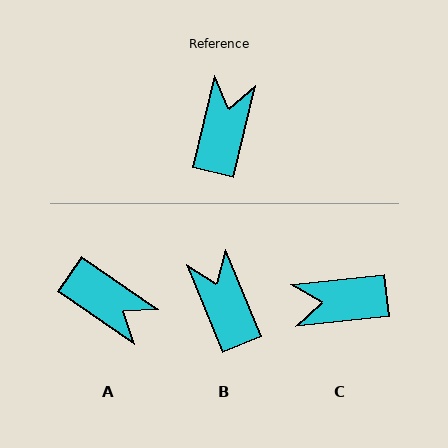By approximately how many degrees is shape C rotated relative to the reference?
Approximately 110 degrees counter-clockwise.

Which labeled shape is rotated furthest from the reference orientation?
A, about 111 degrees away.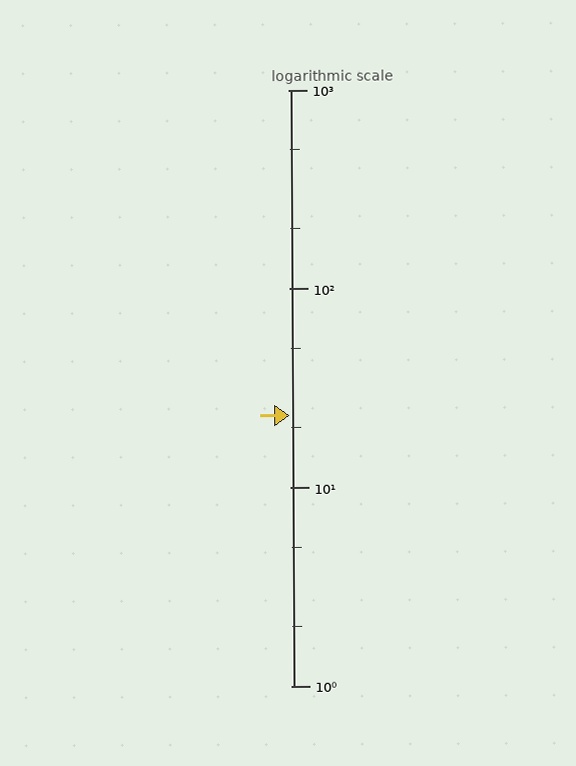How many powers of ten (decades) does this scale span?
The scale spans 3 decades, from 1 to 1000.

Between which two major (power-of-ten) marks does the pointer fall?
The pointer is between 10 and 100.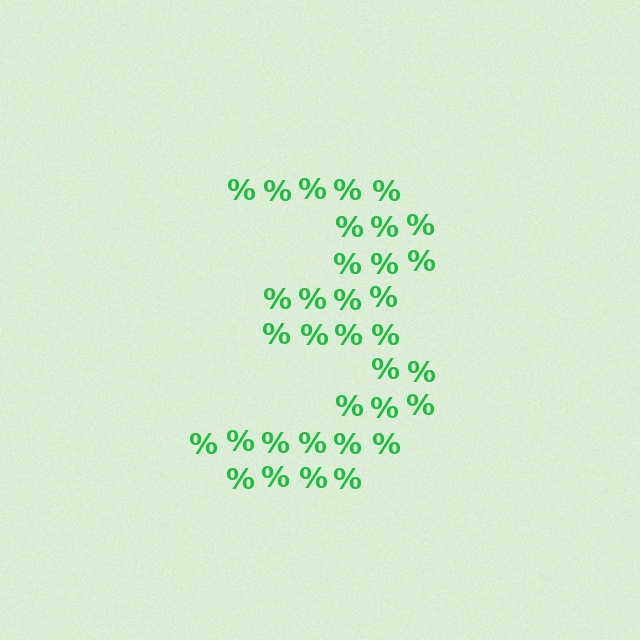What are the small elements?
The small elements are percent signs.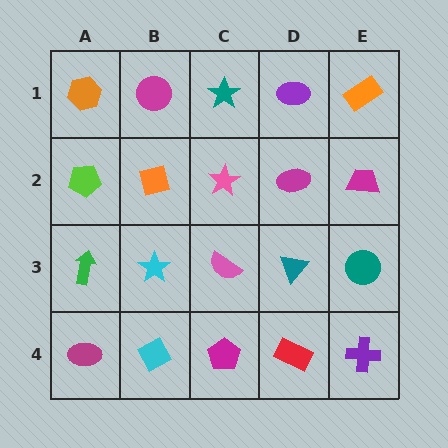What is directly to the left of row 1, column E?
A purple ellipse.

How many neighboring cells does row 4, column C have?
3.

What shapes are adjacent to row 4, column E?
A teal circle (row 3, column E), a red rectangle (row 4, column D).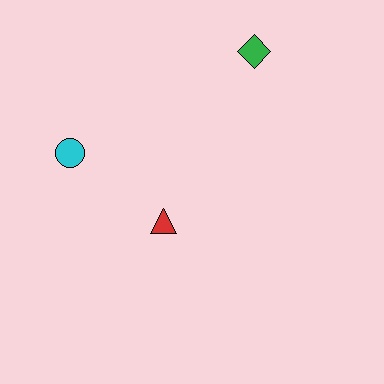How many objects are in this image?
There are 3 objects.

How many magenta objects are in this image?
There are no magenta objects.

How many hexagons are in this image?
There are no hexagons.